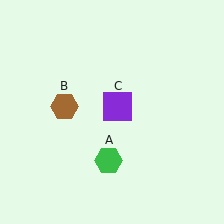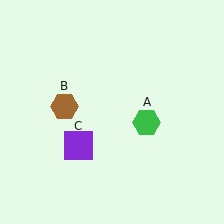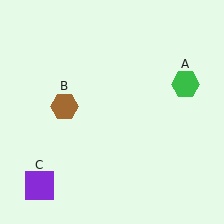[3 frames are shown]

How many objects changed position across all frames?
2 objects changed position: green hexagon (object A), purple square (object C).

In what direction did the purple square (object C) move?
The purple square (object C) moved down and to the left.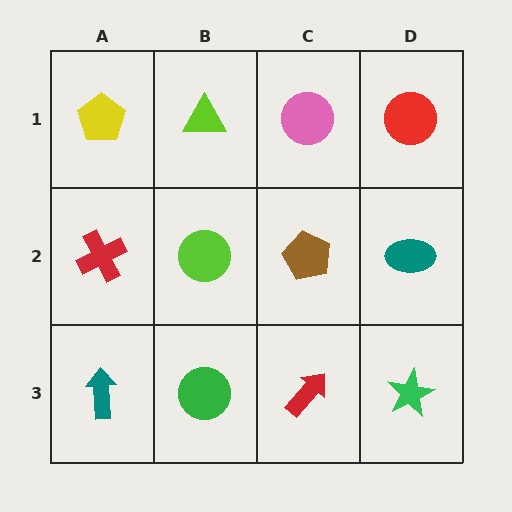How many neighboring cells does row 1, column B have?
3.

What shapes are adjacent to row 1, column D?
A teal ellipse (row 2, column D), a pink circle (row 1, column C).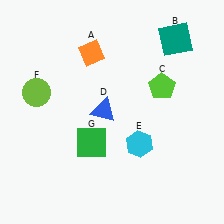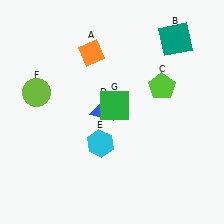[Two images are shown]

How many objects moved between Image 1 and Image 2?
2 objects moved between the two images.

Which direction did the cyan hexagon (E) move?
The cyan hexagon (E) moved left.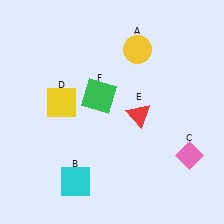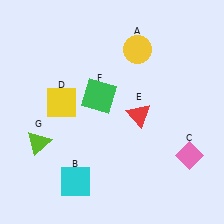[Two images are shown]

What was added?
A lime triangle (G) was added in Image 2.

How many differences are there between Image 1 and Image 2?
There is 1 difference between the two images.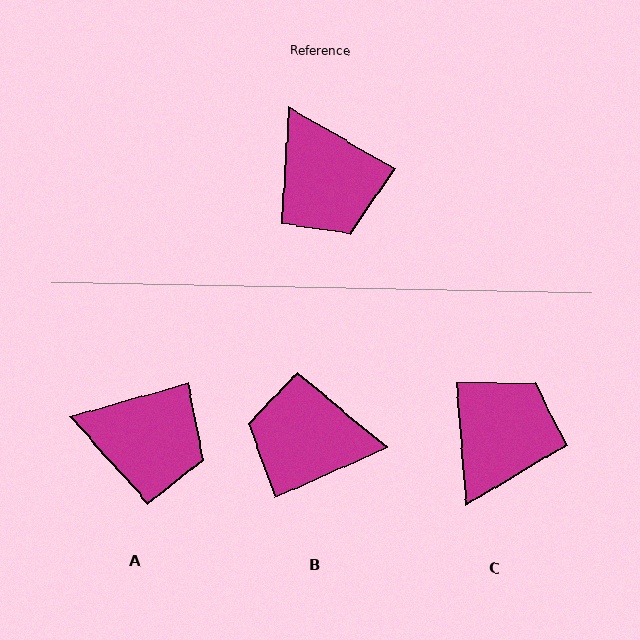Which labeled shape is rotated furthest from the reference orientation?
B, about 126 degrees away.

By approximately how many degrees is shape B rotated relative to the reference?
Approximately 126 degrees clockwise.